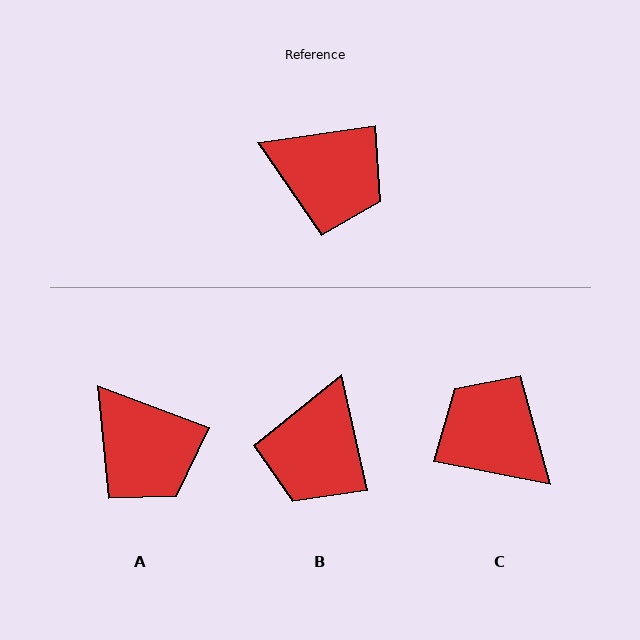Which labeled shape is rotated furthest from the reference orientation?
C, about 161 degrees away.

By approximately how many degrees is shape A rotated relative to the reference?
Approximately 29 degrees clockwise.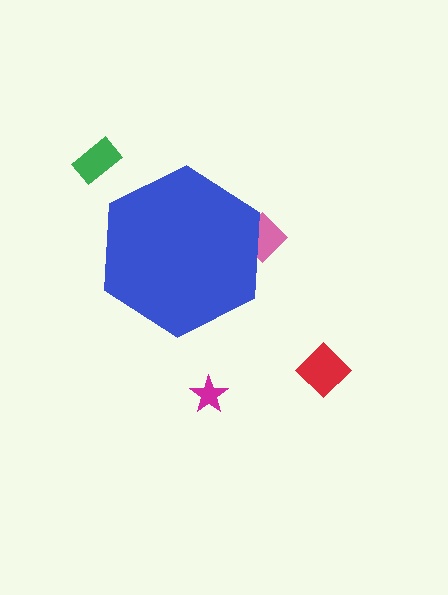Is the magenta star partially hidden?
No, the magenta star is fully visible.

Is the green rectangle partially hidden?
No, the green rectangle is fully visible.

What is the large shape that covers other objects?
A blue hexagon.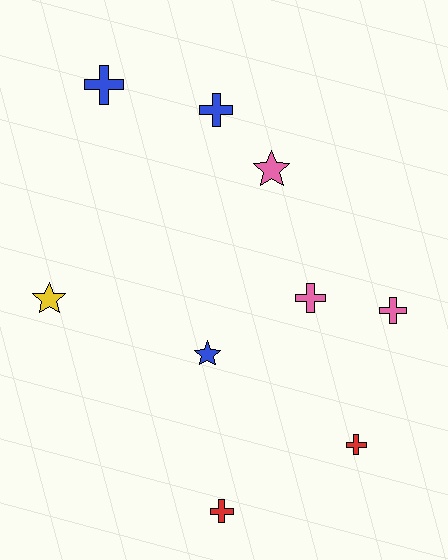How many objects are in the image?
There are 9 objects.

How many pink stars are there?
There is 1 pink star.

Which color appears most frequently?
Blue, with 3 objects.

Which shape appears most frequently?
Cross, with 6 objects.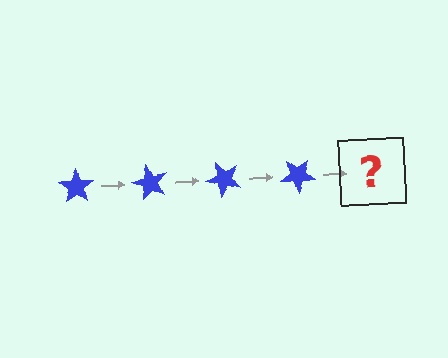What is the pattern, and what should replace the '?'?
The pattern is that the star rotates 60 degrees each step. The '?' should be a blue star rotated 240 degrees.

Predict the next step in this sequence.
The next step is a blue star rotated 240 degrees.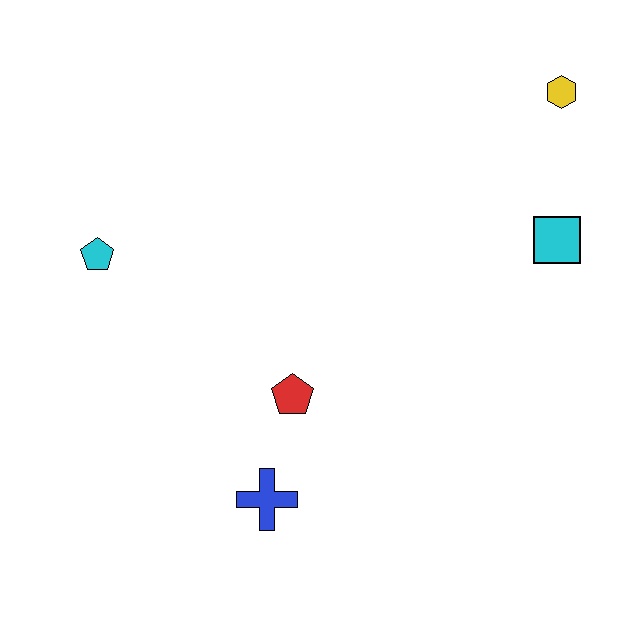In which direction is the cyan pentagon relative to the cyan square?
The cyan pentagon is to the left of the cyan square.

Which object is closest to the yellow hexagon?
The cyan square is closest to the yellow hexagon.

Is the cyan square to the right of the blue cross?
Yes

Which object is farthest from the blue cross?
The yellow hexagon is farthest from the blue cross.